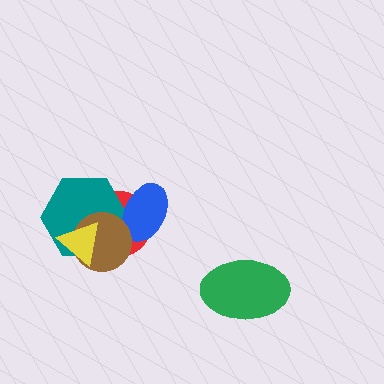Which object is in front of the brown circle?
The yellow triangle is in front of the brown circle.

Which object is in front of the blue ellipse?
The brown circle is in front of the blue ellipse.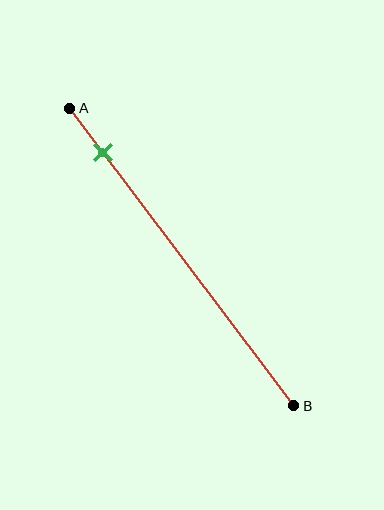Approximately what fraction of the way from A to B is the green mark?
The green mark is approximately 15% of the way from A to B.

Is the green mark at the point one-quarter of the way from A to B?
No, the mark is at about 15% from A, not at the 25% one-quarter point.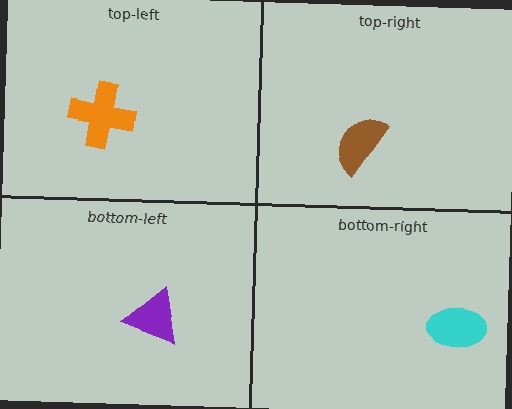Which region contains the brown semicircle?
The top-right region.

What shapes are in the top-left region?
The orange cross.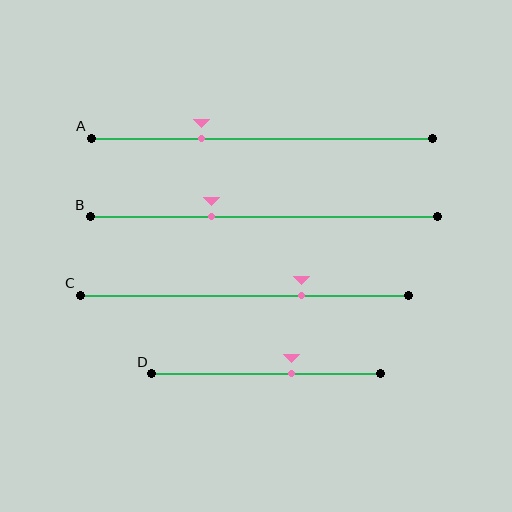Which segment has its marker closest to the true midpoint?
Segment D has its marker closest to the true midpoint.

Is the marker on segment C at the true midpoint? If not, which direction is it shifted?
No, the marker on segment C is shifted to the right by about 17% of the segment length.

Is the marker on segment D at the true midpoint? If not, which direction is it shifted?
No, the marker on segment D is shifted to the right by about 11% of the segment length.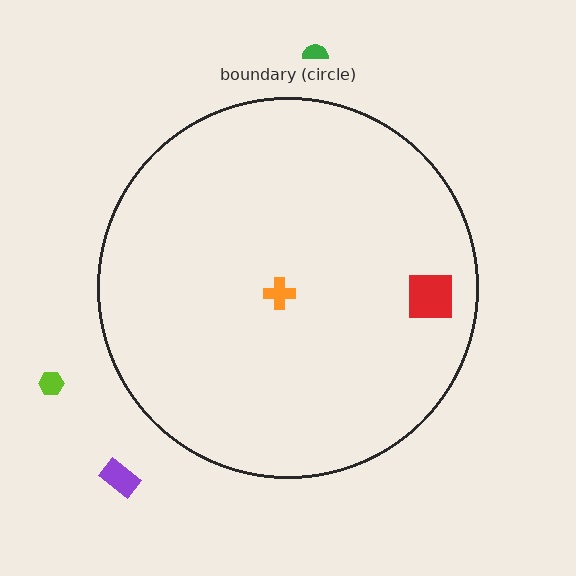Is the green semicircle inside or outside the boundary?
Outside.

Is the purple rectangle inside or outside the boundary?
Outside.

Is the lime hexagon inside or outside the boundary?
Outside.